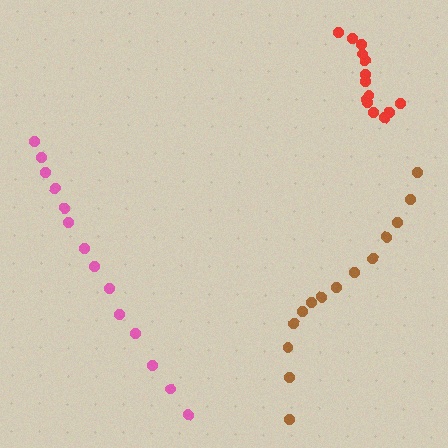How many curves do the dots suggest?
There are 3 distinct paths.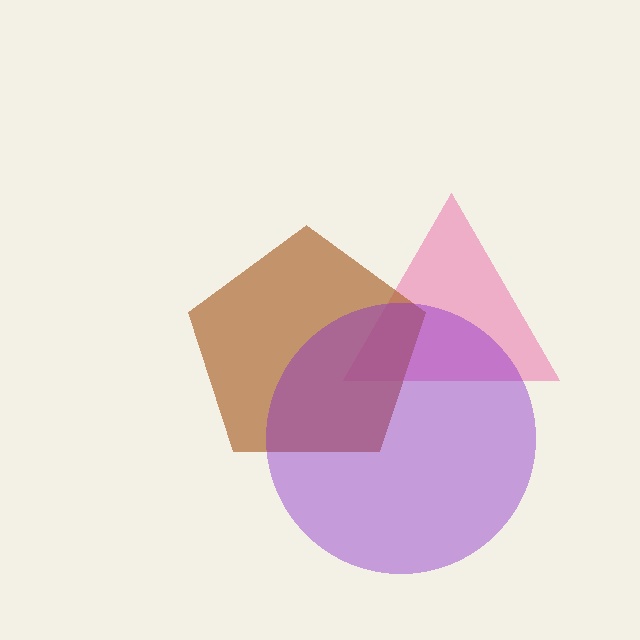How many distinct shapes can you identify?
There are 3 distinct shapes: a pink triangle, a brown pentagon, a purple circle.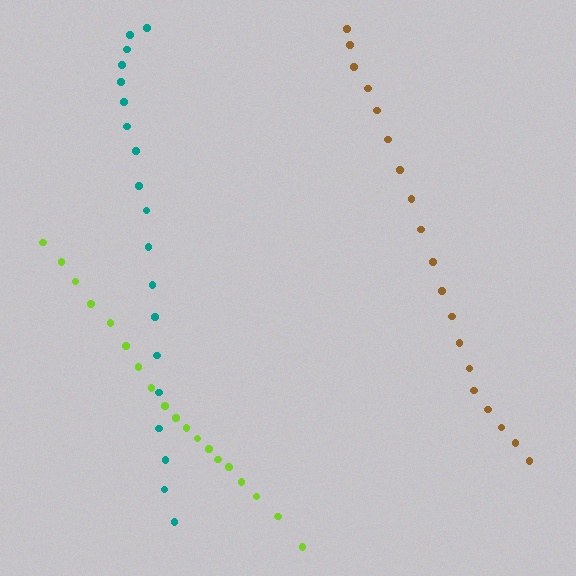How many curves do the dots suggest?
There are 3 distinct paths.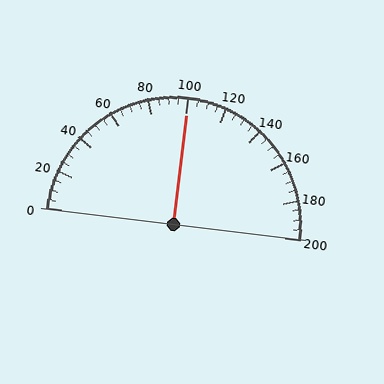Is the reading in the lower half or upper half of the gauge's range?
The reading is in the upper half of the range (0 to 200).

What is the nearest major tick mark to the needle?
The nearest major tick mark is 100.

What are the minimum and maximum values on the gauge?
The gauge ranges from 0 to 200.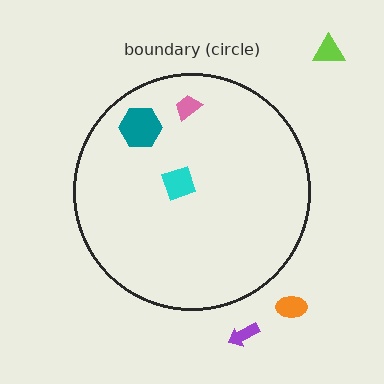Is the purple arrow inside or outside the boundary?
Outside.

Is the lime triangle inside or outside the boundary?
Outside.